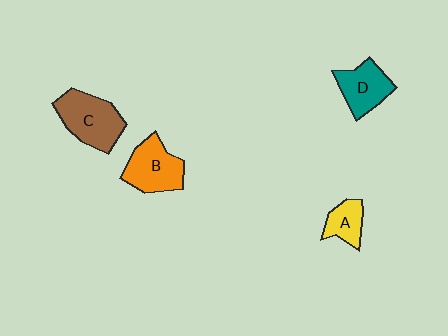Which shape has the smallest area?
Shape A (yellow).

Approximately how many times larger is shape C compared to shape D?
Approximately 1.3 times.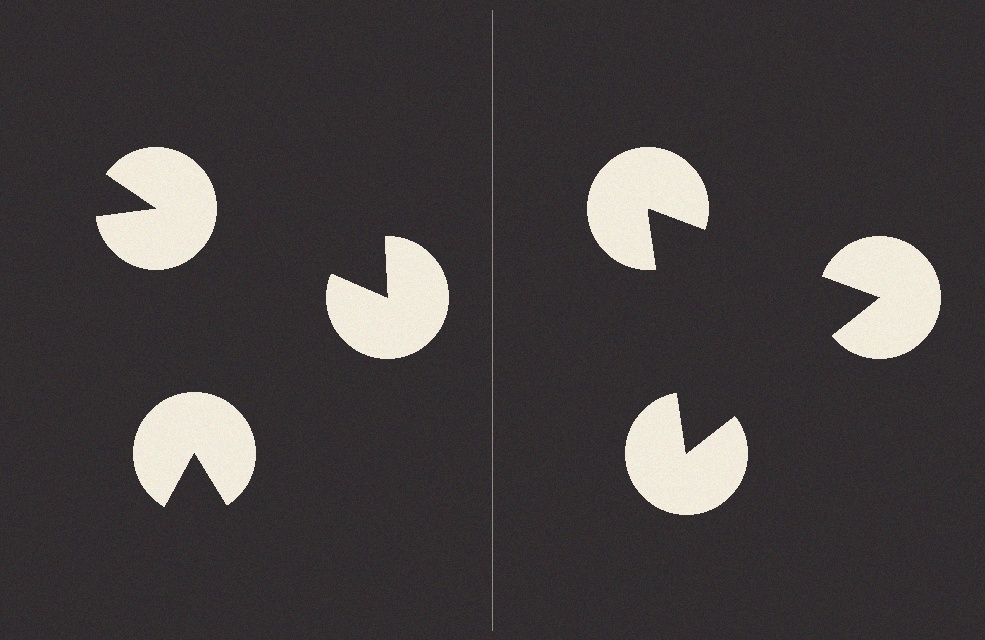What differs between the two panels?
The pac-man discs are positioned identically on both sides; only the wedge orientations differ. On the right they align to a triangle; on the left they are misaligned.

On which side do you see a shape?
An illusory triangle appears on the right side. On the left side the wedge cuts are rotated, so no coherent shape forms.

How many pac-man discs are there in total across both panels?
6 — 3 on each side.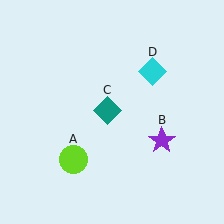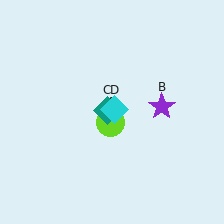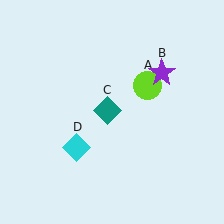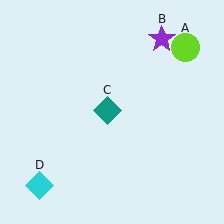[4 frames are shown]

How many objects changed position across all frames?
3 objects changed position: lime circle (object A), purple star (object B), cyan diamond (object D).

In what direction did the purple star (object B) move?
The purple star (object B) moved up.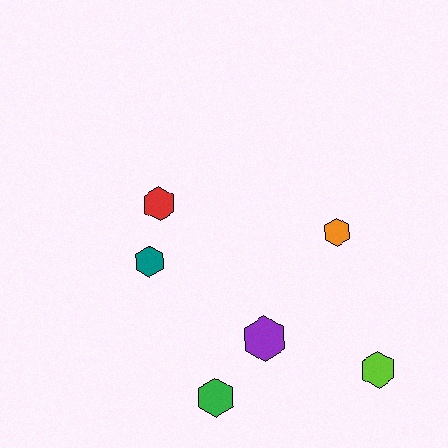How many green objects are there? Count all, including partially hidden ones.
There is 1 green object.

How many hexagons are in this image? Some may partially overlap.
There are 6 hexagons.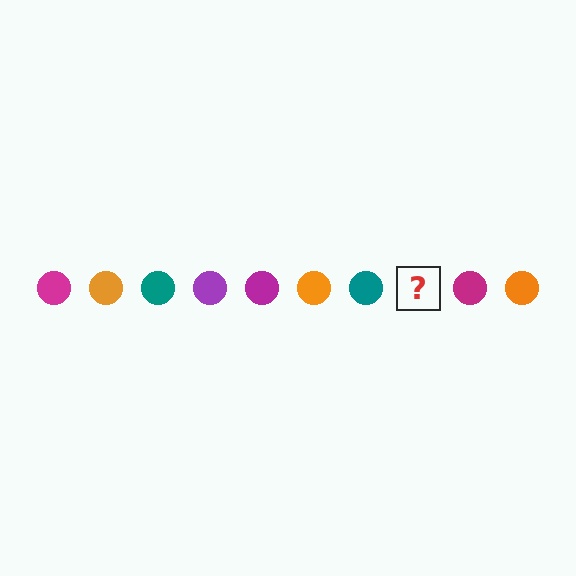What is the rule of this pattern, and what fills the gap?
The rule is that the pattern cycles through magenta, orange, teal, purple circles. The gap should be filled with a purple circle.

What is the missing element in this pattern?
The missing element is a purple circle.